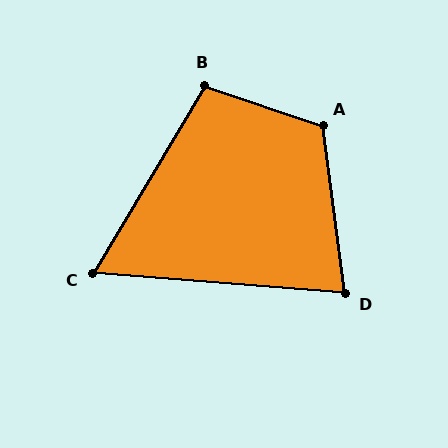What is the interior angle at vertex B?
Approximately 102 degrees (obtuse).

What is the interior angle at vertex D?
Approximately 78 degrees (acute).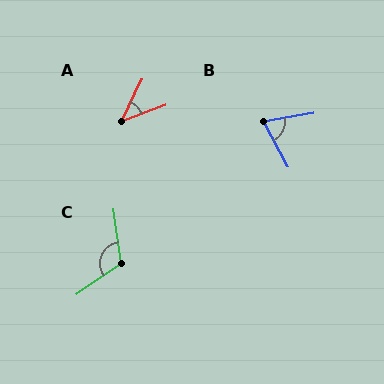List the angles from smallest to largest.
A (44°), B (71°), C (118°).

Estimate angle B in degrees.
Approximately 71 degrees.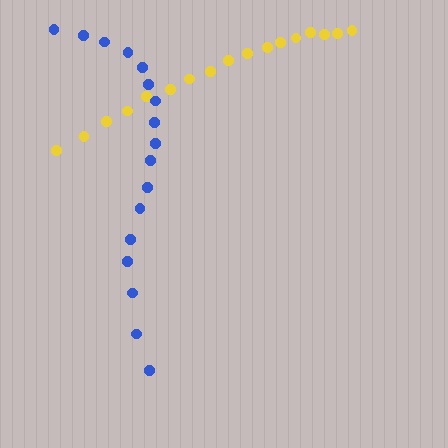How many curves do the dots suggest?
There are 2 distinct paths.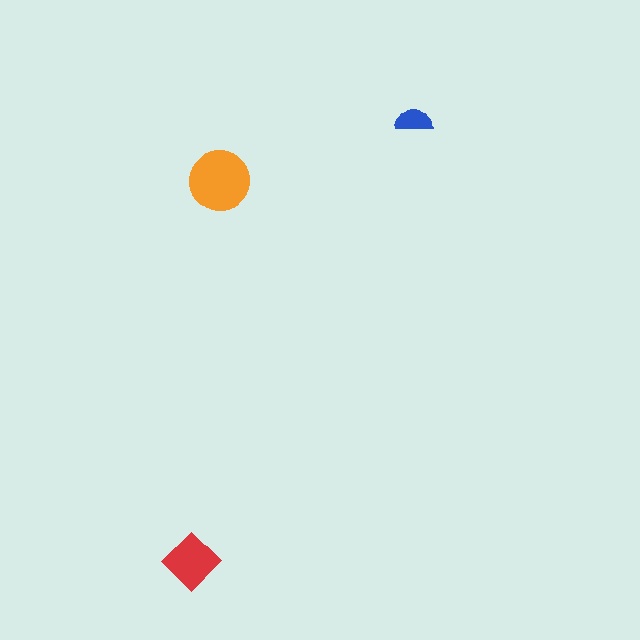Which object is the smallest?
The blue semicircle.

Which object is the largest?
The orange circle.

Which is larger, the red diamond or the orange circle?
The orange circle.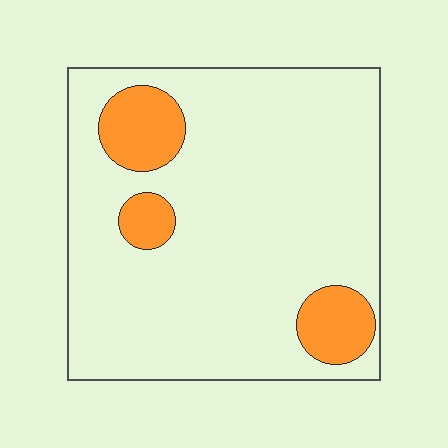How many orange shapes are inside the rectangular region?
3.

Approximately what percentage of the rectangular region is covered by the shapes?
Approximately 15%.